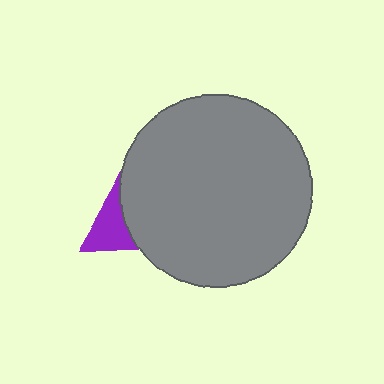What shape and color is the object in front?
The object in front is a gray circle.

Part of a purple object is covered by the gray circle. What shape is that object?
It is a triangle.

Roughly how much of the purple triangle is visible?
About half of it is visible (roughly 46%).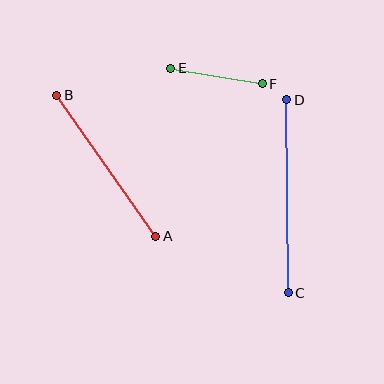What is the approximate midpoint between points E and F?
The midpoint is at approximately (216, 76) pixels.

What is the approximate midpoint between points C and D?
The midpoint is at approximately (288, 196) pixels.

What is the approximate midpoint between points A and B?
The midpoint is at approximately (106, 166) pixels.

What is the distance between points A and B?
The distance is approximately 173 pixels.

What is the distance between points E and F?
The distance is approximately 93 pixels.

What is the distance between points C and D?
The distance is approximately 193 pixels.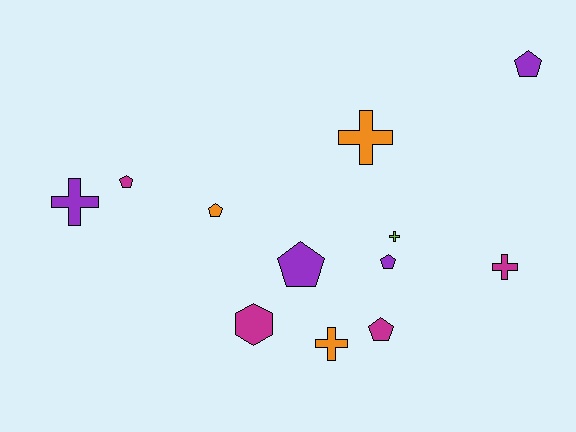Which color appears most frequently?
Magenta, with 4 objects.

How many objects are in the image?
There are 12 objects.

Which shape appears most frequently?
Pentagon, with 6 objects.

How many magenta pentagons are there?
There are 2 magenta pentagons.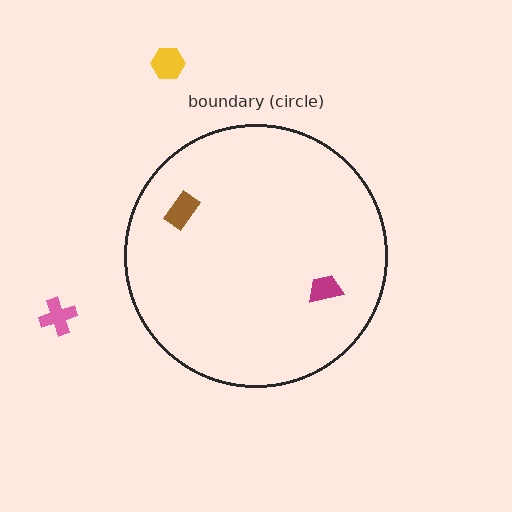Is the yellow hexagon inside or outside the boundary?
Outside.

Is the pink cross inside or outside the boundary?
Outside.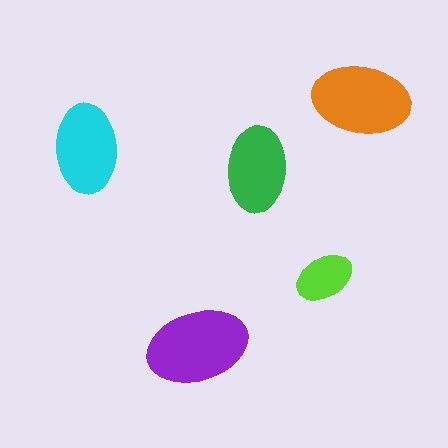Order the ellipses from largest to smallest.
the purple one, the orange one, the cyan one, the green one, the lime one.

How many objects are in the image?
There are 5 objects in the image.